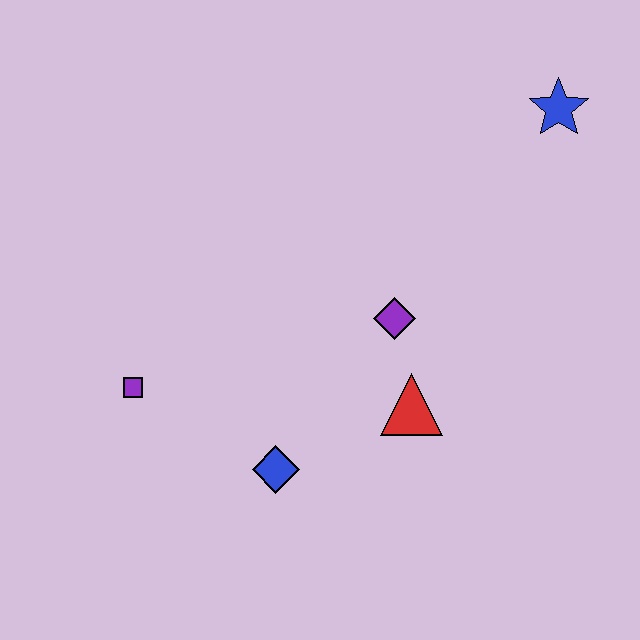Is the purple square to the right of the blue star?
No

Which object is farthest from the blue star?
The purple square is farthest from the blue star.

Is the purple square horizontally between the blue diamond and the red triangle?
No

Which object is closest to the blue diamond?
The red triangle is closest to the blue diamond.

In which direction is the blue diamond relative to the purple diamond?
The blue diamond is below the purple diamond.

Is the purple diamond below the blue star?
Yes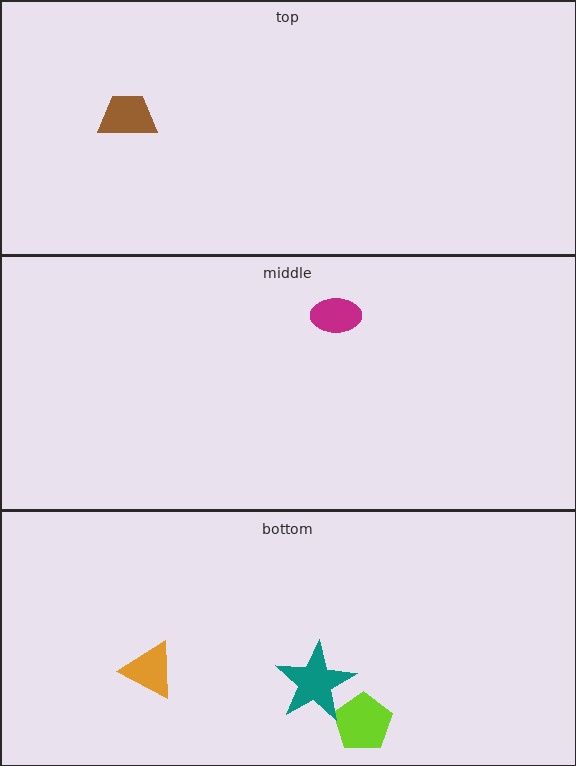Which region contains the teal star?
The bottom region.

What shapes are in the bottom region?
The lime pentagon, the teal star, the orange triangle.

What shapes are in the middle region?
The magenta ellipse.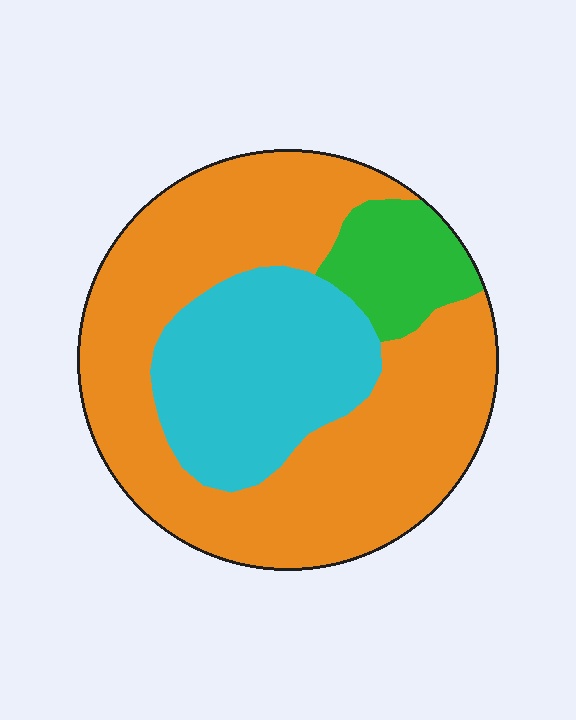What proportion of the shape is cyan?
Cyan covers 26% of the shape.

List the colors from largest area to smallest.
From largest to smallest: orange, cyan, green.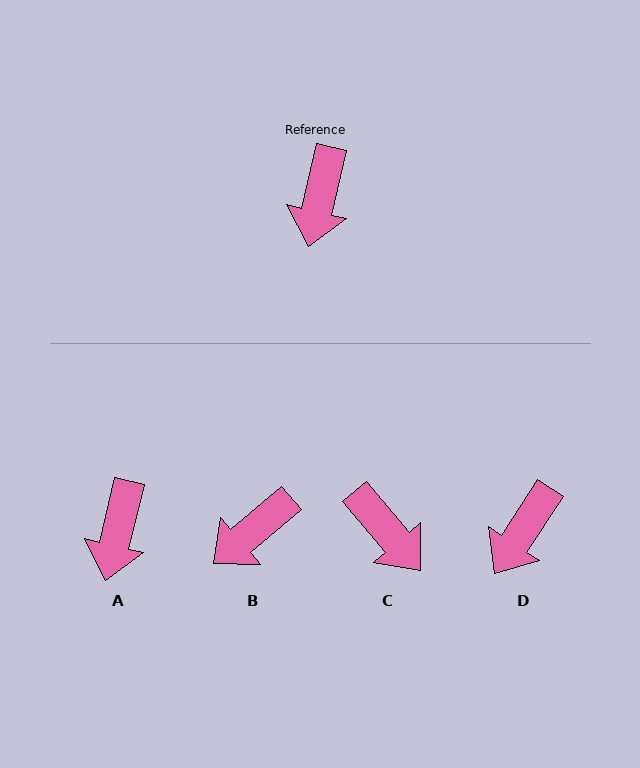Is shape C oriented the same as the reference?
No, it is off by about 53 degrees.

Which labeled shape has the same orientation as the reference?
A.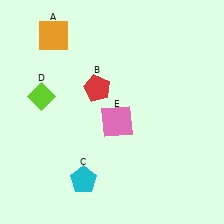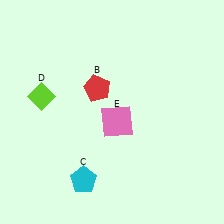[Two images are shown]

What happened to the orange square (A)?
The orange square (A) was removed in Image 2. It was in the top-left area of Image 1.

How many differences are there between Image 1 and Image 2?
There is 1 difference between the two images.